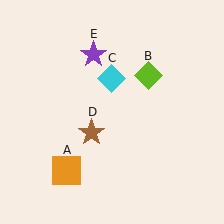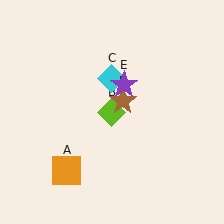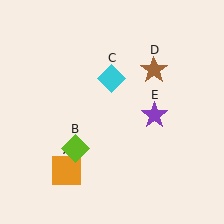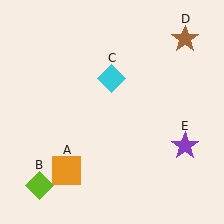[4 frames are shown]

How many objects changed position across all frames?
3 objects changed position: lime diamond (object B), brown star (object D), purple star (object E).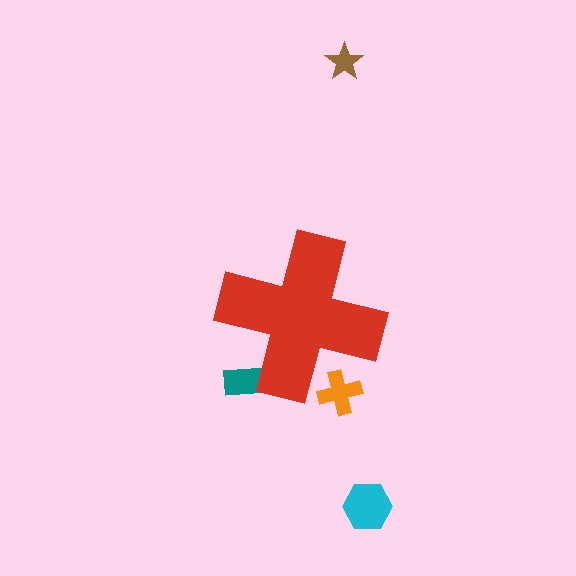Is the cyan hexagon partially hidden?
No, the cyan hexagon is fully visible.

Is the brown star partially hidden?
No, the brown star is fully visible.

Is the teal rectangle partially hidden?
Yes, the teal rectangle is partially hidden behind the red cross.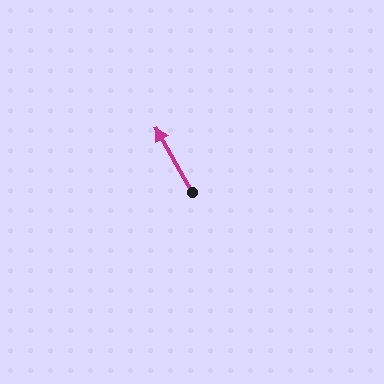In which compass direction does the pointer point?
Northwest.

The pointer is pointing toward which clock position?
Roughly 11 o'clock.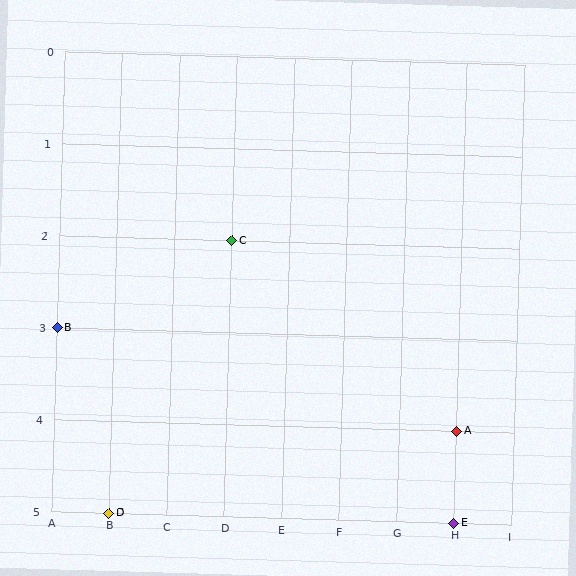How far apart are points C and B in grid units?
Points C and B are 3 columns and 1 row apart (about 3.2 grid units diagonally).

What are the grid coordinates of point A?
Point A is at grid coordinates (H, 4).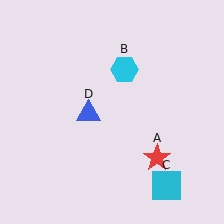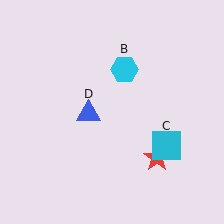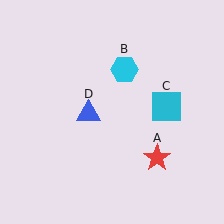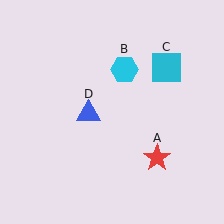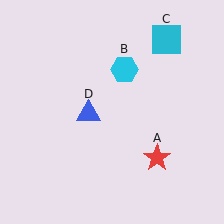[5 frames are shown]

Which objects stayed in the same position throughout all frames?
Red star (object A) and cyan hexagon (object B) and blue triangle (object D) remained stationary.